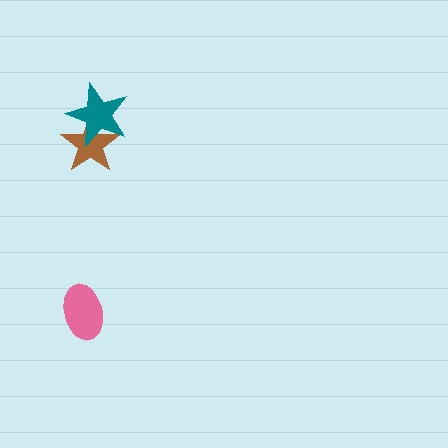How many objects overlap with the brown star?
1 object overlaps with the brown star.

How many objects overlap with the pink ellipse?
0 objects overlap with the pink ellipse.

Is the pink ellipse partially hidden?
No, no other shape covers it.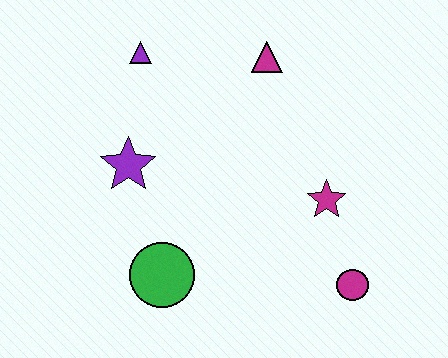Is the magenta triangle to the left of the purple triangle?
No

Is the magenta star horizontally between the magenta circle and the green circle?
Yes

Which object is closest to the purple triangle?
The purple star is closest to the purple triangle.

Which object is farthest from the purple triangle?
The magenta circle is farthest from the purple triangle.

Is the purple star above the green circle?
Yes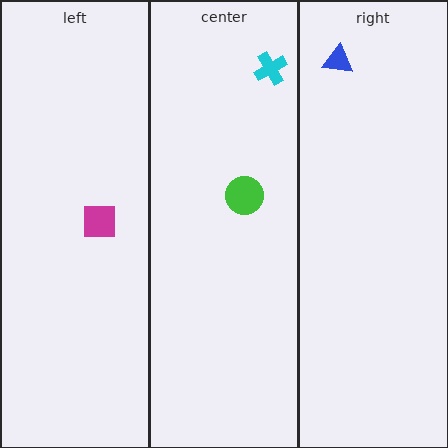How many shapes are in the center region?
2.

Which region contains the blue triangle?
The right region.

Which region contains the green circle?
The center region.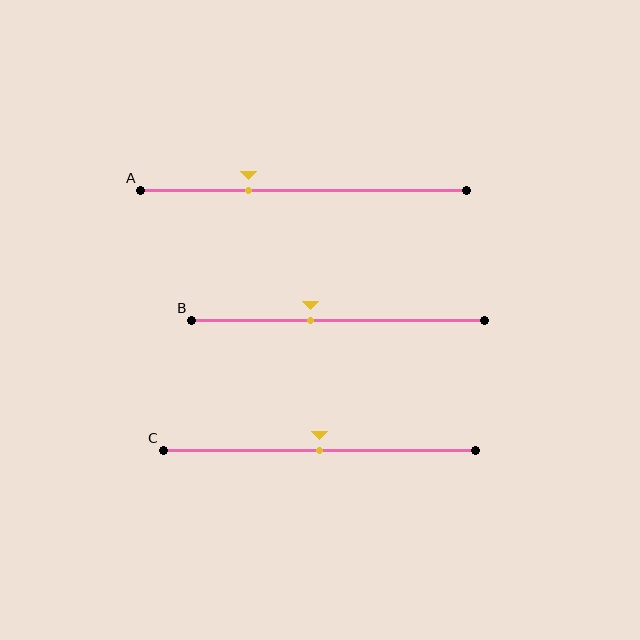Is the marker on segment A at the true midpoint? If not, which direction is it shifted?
No, the marker on segment A is shifted to the left by about 17% of the segment length.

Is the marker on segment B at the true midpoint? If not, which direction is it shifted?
No, the marker on segment B is shifted to the left by about 9% of the segment length.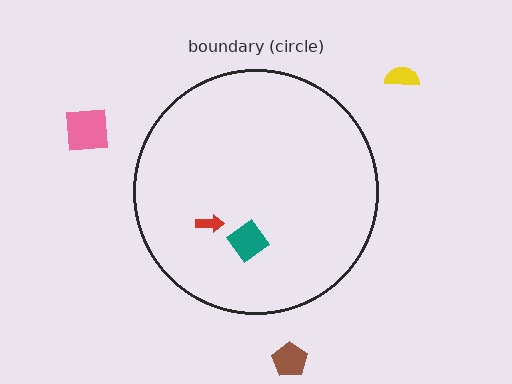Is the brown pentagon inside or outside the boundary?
Outside.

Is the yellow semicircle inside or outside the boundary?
Outside.